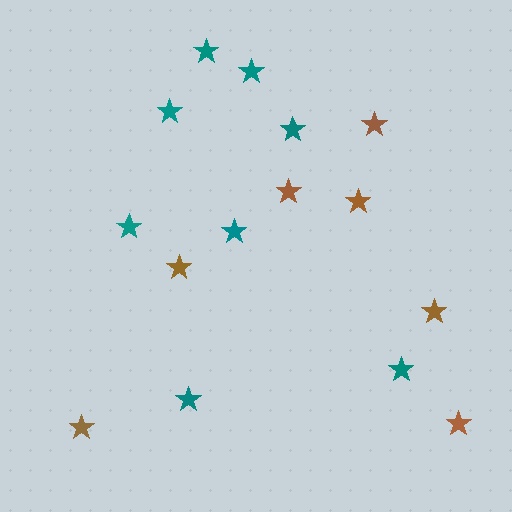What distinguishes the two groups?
There are 2 groups: one group of teal stars (8) and one group of brown stars (7).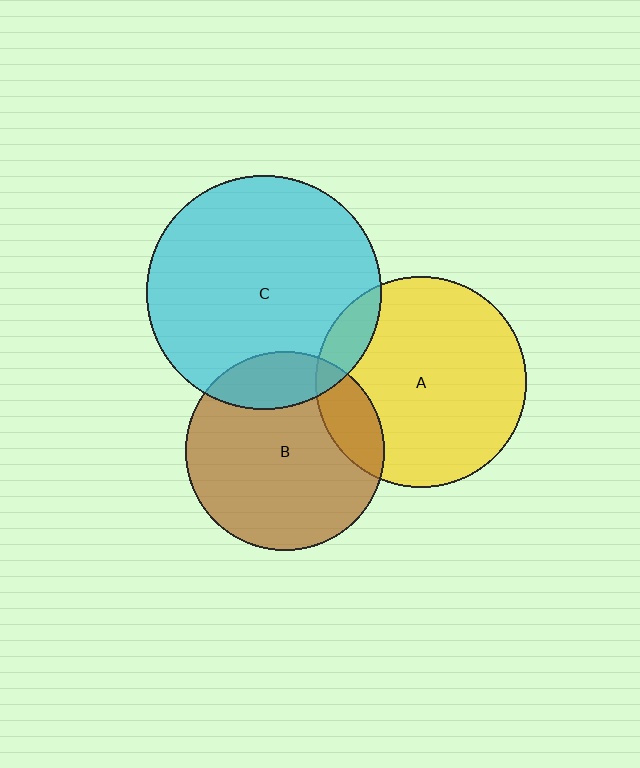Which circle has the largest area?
Circle C (cyan).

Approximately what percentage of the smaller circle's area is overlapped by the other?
Approximately 15%.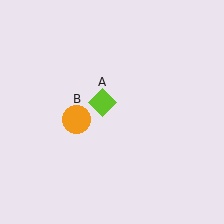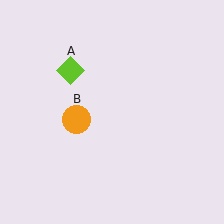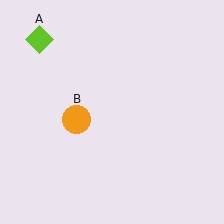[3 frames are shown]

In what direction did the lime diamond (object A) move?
The lime diamond (object A) moved up and to the left.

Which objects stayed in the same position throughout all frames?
Orange circle (object B) remained stationary.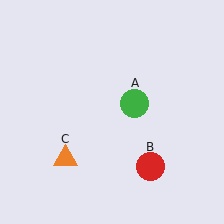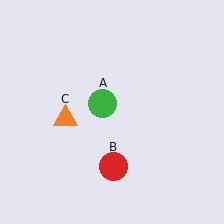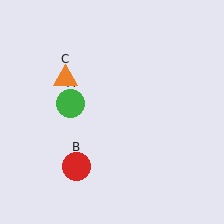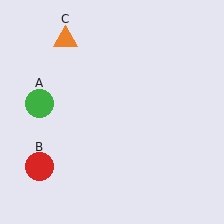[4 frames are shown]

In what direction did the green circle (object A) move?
The green circle (object A) moved left.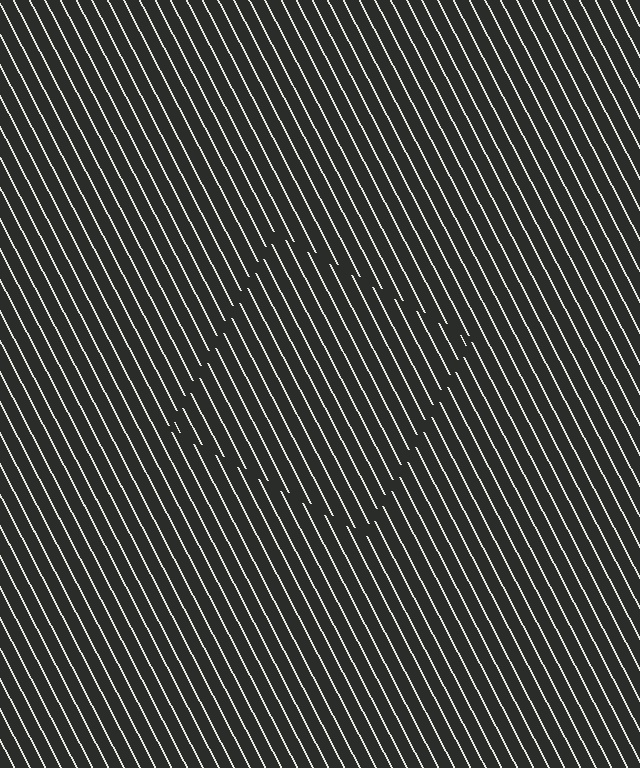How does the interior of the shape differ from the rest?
The interior of the shape contains the same grating, shifted by half a period — the contour is defined by the phase discontinuity where line-ends from the inner and outer gratings abut.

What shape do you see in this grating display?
An illusory square. The interior of the shape contains the same grating, shifted by half a period — the contour is defined by the phase discontinuity where line-ends from the inner and outer gratings abut.